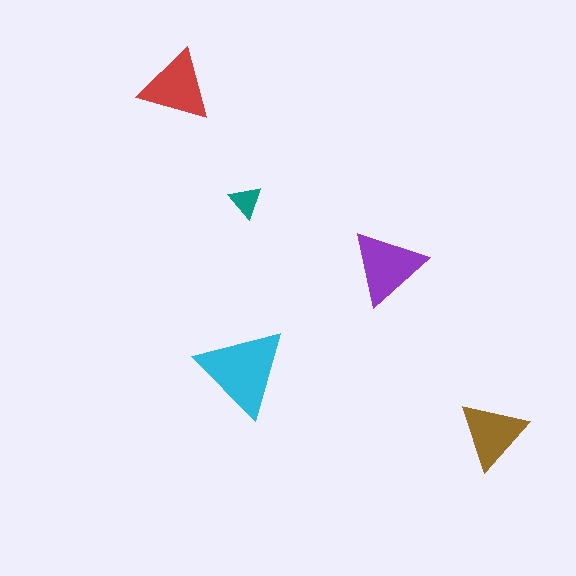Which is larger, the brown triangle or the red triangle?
The red one.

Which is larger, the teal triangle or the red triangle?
The red one.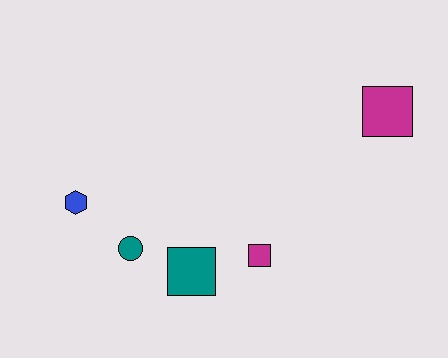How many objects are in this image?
There are 5 objects.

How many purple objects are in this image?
There are no purple objects.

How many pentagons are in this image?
There are no pentagons.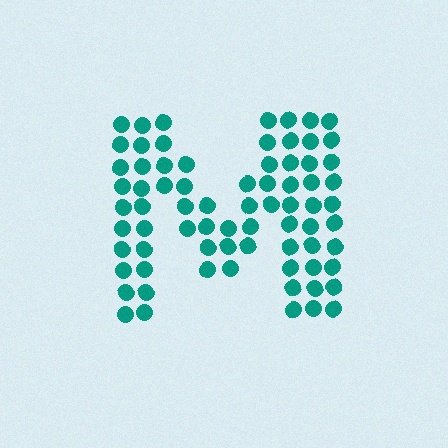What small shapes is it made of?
It is made of small circles.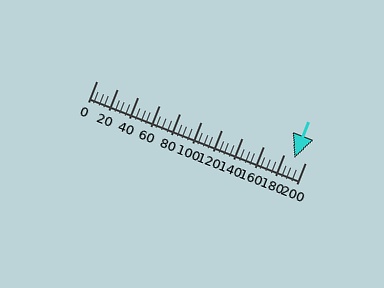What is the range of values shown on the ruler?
The ruler shows values from 0 to 200.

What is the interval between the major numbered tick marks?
The major tick marks are spaced 20 units apart.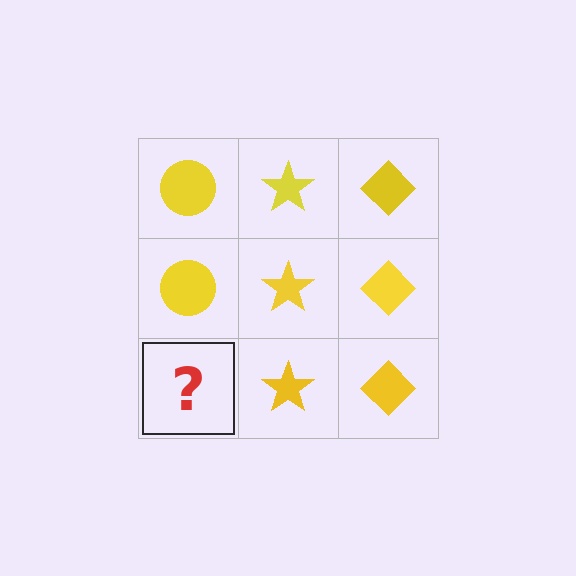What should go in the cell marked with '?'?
The missing cell should contain a yellow circle.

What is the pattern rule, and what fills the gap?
The rule is that each column has a consistent shape. The gap should be filled with a yellow circle.